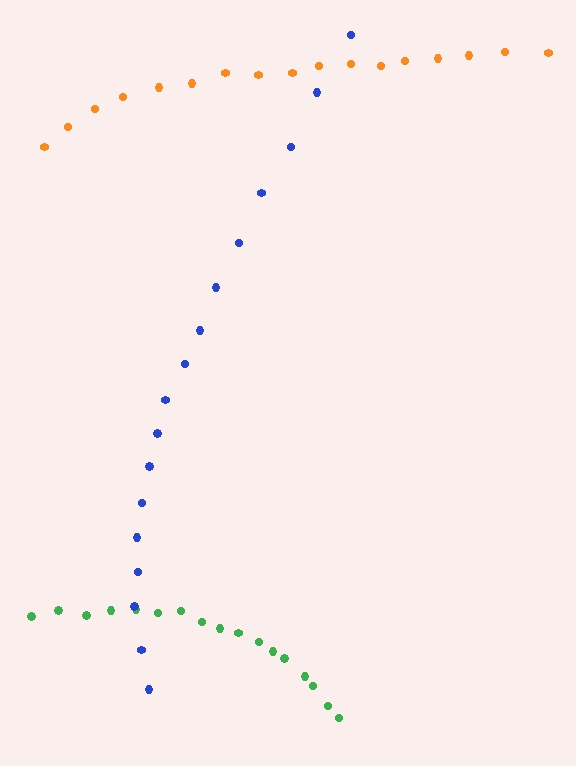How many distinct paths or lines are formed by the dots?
There are 3 distinct paths.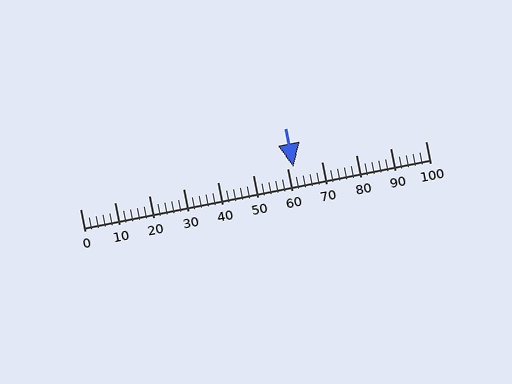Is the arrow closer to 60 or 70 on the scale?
The arrow is closer to 60.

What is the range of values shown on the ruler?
The ruler shows values from 0 to 100.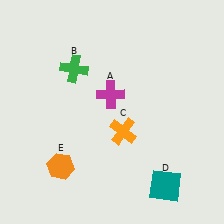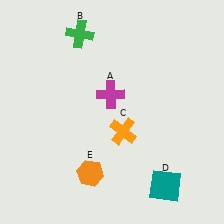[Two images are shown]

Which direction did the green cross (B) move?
The green cross (B) moved up.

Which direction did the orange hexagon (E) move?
The orange hexagon (E) moved right.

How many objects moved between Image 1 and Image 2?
2 objects moved between the two images.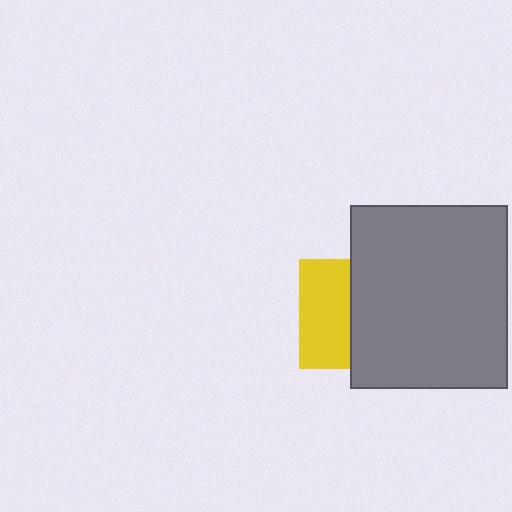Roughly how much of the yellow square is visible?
About half of it is visible (roughly 45%).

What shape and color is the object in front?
The object in front is a gray rectangle.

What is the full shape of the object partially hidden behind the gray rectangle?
The partially hidden object is a yellow square.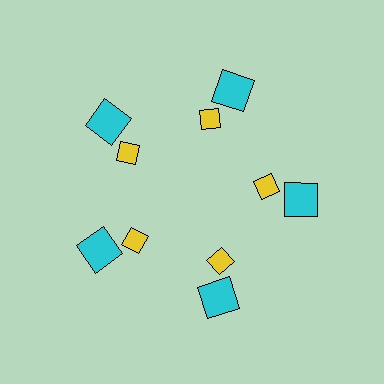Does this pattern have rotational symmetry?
Yes, this pattern has 5-fold rotational symmetry. It looks the same after rotating 72 degrees around the center.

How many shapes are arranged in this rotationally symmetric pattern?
There are 10 shapes, arranged in 5 groups of 2.